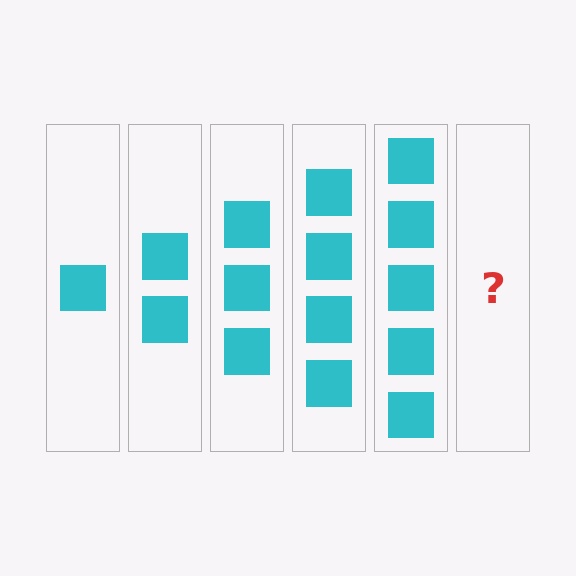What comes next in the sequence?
The next element should be 6 squares.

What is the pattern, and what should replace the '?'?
The pattern is that each step adds one more square. The '?' should be 6 squares.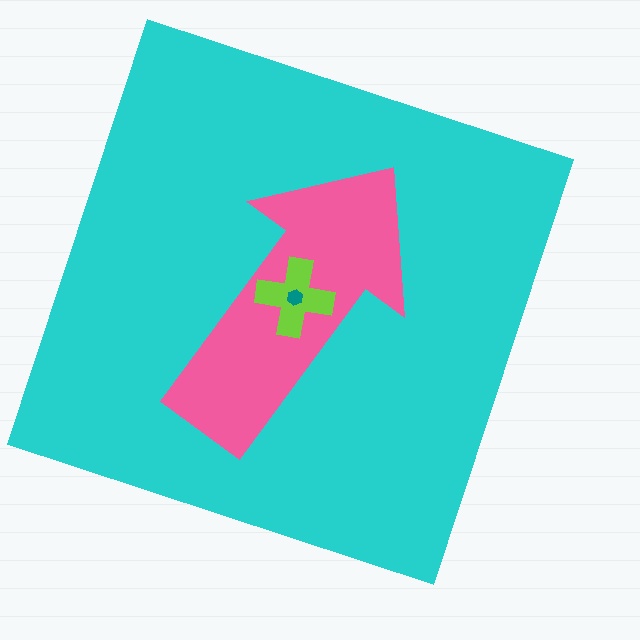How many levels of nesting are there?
4.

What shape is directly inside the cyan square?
The pink arrow.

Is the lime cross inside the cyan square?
Yes.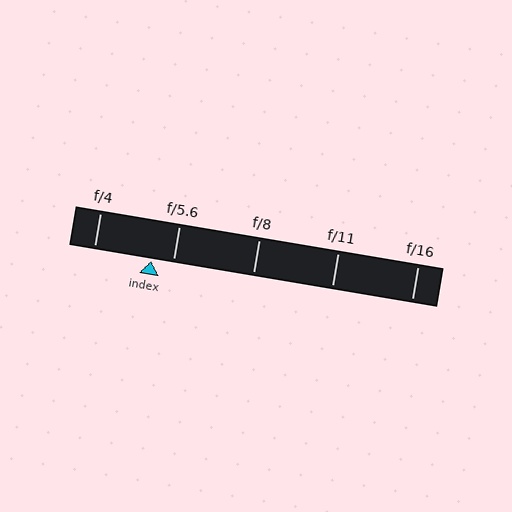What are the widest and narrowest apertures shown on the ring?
The widest aperture shown is f/4 and the narrowest is f/16.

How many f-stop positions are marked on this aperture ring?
There are 5 f-stop positions marked.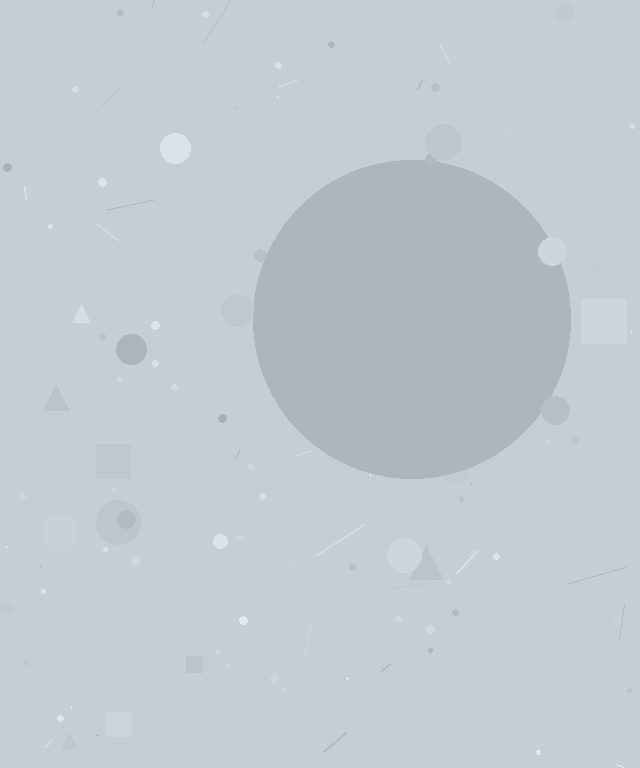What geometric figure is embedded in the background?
A circle is embedded in the background.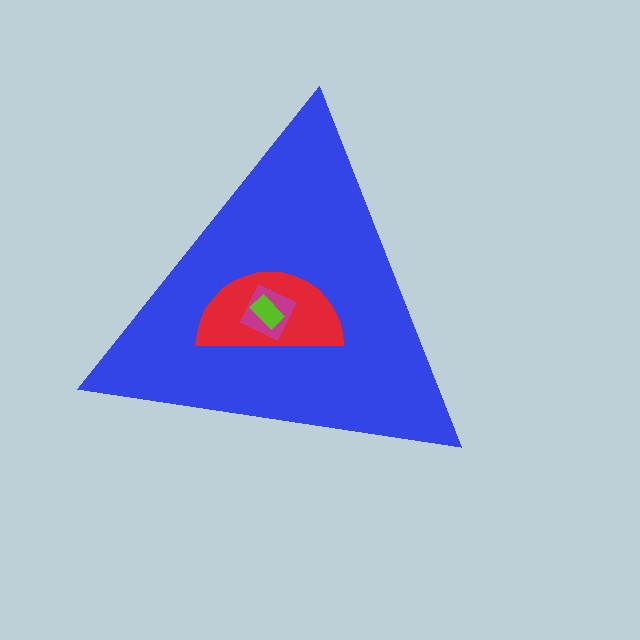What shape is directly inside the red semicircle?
The magenta diamond.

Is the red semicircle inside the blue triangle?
Yes.